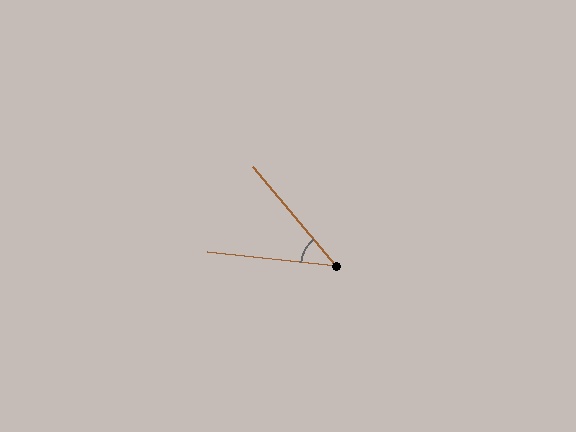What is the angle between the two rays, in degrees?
Approximately 44 degrees.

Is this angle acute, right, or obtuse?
It is acute.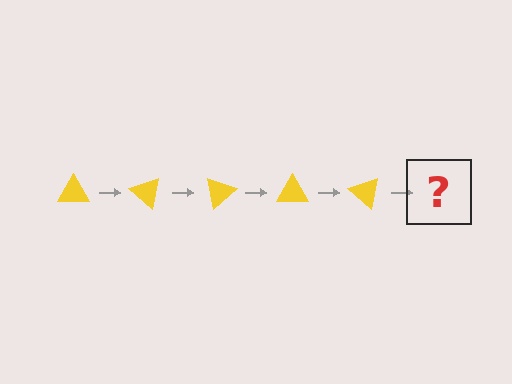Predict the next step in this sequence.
The next step is a yellow triangle rotated 200 degrees.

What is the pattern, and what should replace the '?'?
The pattern is that the triangle rotates 40 degrees each step. The '?' should be a yellow triangle rotated 200 degrees.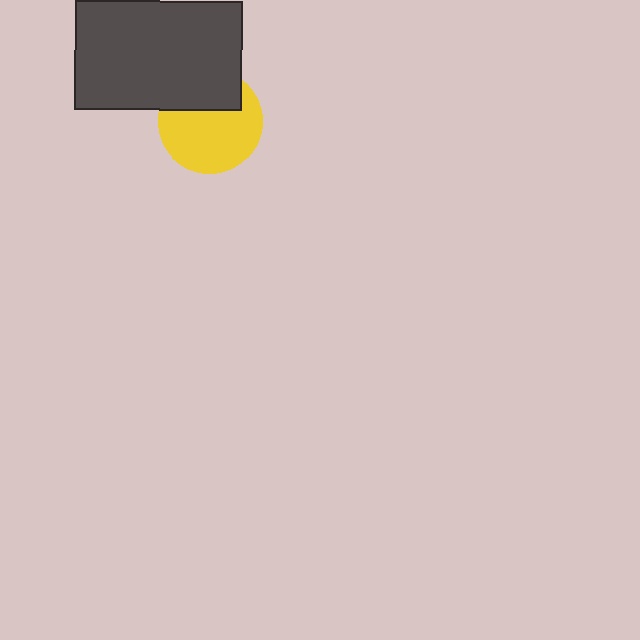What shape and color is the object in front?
The object in front is a dark gray rectangle.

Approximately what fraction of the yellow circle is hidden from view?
Roughly 32% of the yellow circle is hidden behind the dark gray rectangle.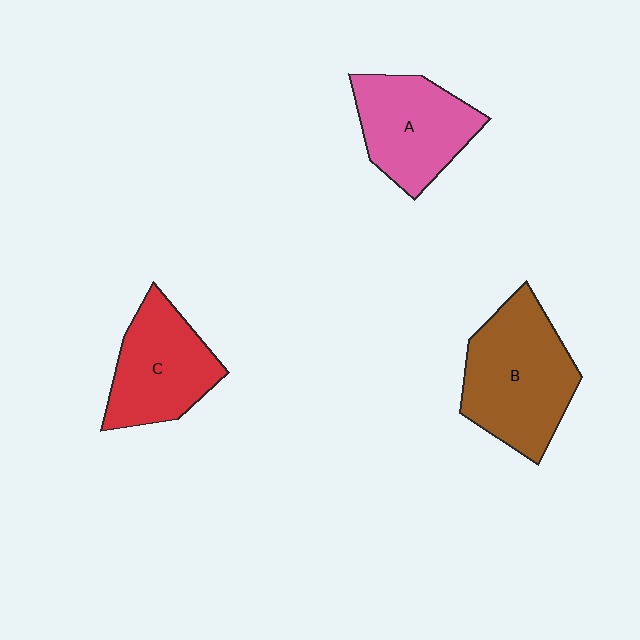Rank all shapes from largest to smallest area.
From largest to smallest: B (brown), A (pink), C (red).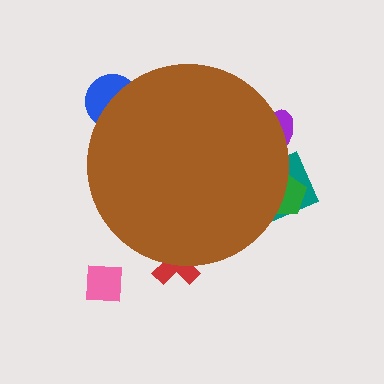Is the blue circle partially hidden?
Yes, the blue circle is partially hidden behind the brown circle.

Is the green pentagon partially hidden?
Yes, the green pentagon is partially hidden behind the brown circle.